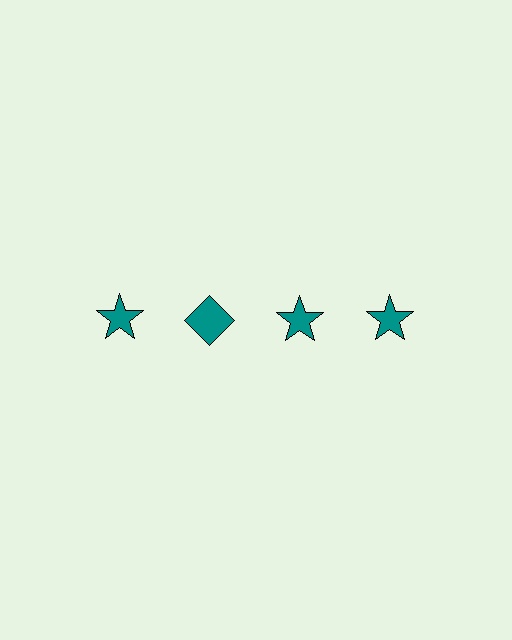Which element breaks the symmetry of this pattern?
The teal diamond in the top row, second from left column breaks the symmetry. All other shapes are teal stars.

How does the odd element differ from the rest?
It has a different shape: diamond instead of star.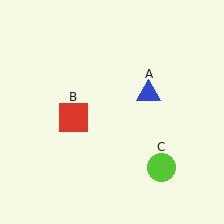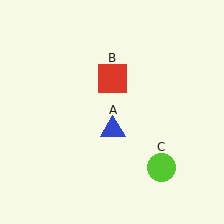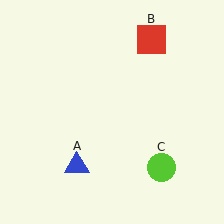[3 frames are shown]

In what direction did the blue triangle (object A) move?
The blue triangle (object A) moved down and to the left.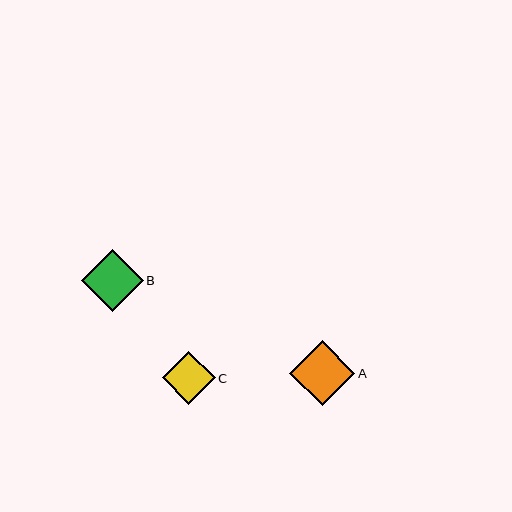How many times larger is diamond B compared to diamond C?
Diamond B is approximately 1.2 times the size of diamond C.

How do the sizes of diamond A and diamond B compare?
Diamond A and diamond B are approximately the same size.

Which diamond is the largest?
Diamond A is the largest with a size of approximately 65 pixels.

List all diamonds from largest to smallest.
From largest to smallest: A, B, C.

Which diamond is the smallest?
Diamond C is the smallest with a size of approximately 53 pixels.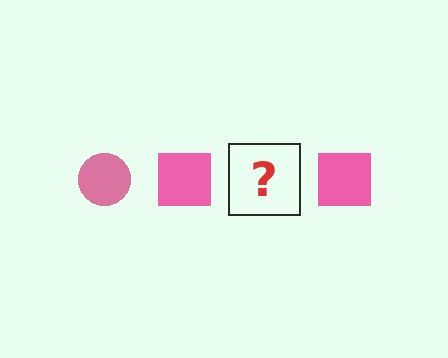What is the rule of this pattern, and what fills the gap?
The rule is that the pattern cycles through circle, square shapes in pink. The gap should be filled with a pink circle.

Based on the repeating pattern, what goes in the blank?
The blank should be a pink circle.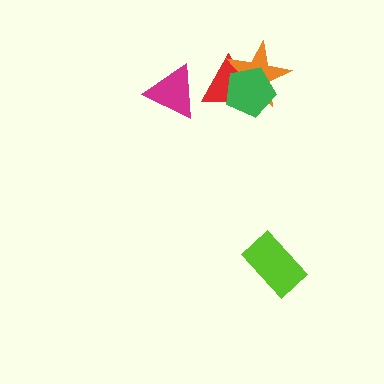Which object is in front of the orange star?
The green pentagon is in front of the orange star.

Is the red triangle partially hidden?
Yes, it is partially covered by another shape.